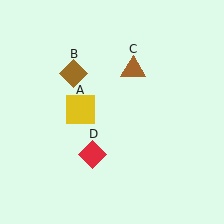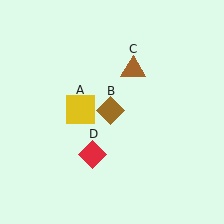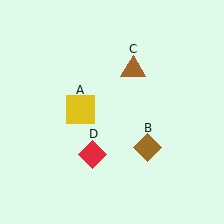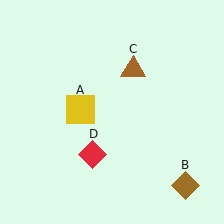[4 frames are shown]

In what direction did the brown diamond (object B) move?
The brown diamond (object B) moved down and to the right.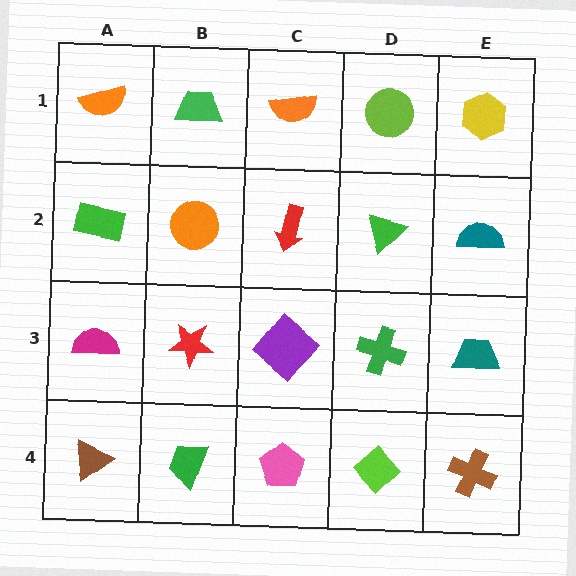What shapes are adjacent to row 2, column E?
A yellow hexagon (row 1, column E), a teal trapezoid (row 3, column E), a green triangle (row 2, column D).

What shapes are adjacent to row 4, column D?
A green cross (row 3, column D), a pink pentagon (row 4, column C), a brown cross (row 4, column E).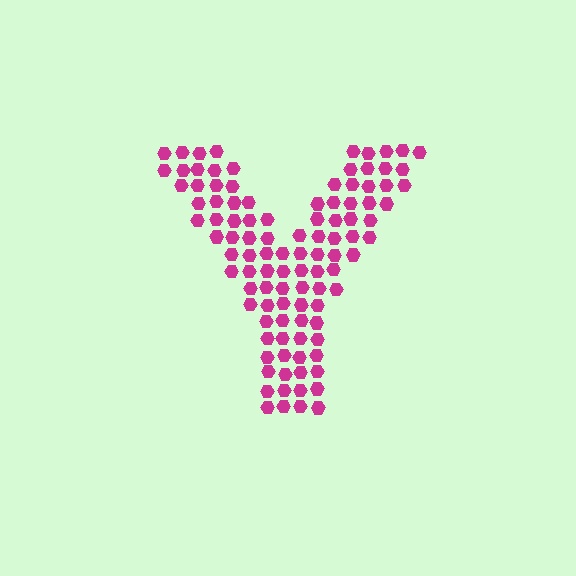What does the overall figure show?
The overall figure shows the letter Y.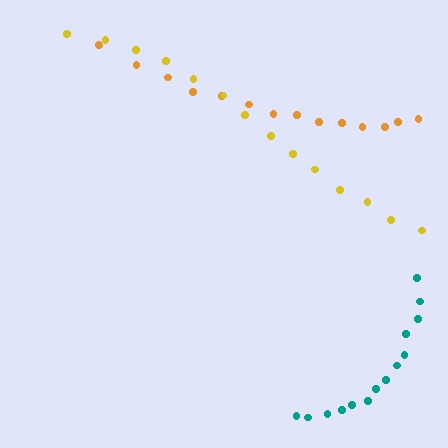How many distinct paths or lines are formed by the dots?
There are 3 distinct paths.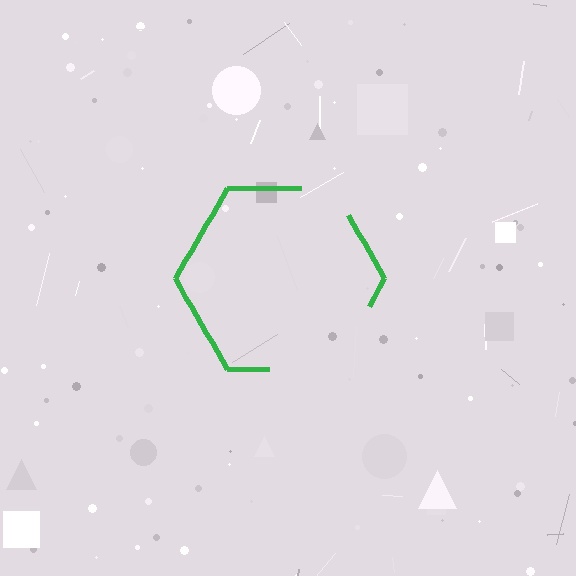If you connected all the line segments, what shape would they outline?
They would outline a hexagon.